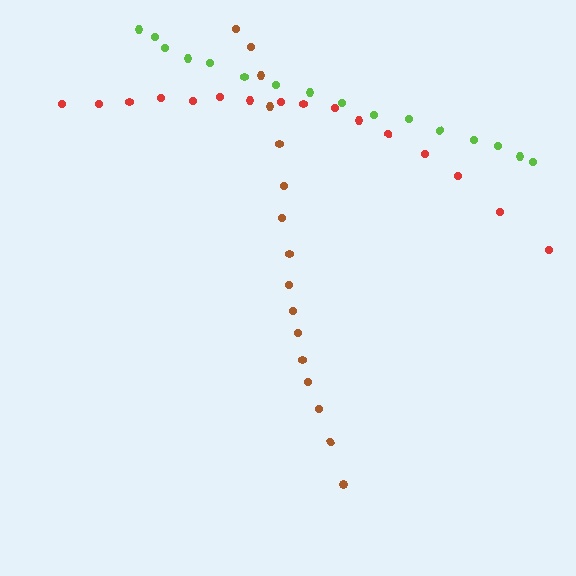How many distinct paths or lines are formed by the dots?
There are 3 distinct paths.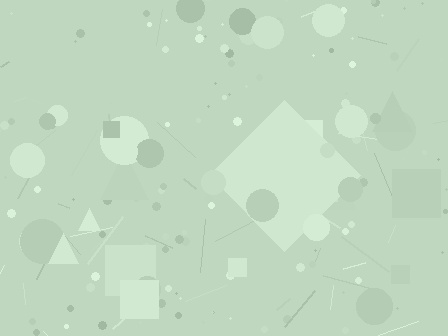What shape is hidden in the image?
A diamond is hidden in the image.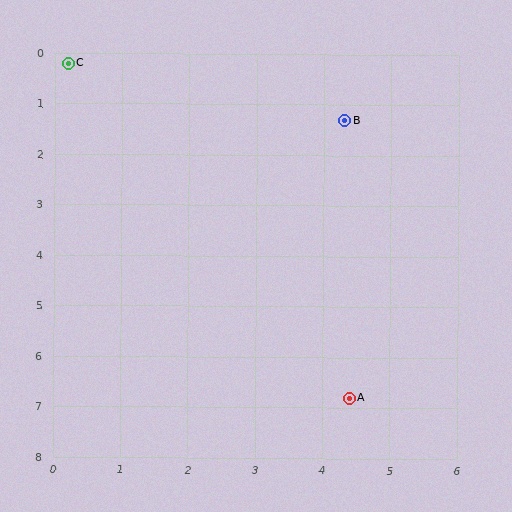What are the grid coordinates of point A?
Point A is at approximately (4.4, 6.8).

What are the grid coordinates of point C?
Point C is at approximately (0.2, 0.2).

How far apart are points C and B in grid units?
Points C and B are about 4.2 grid units apart.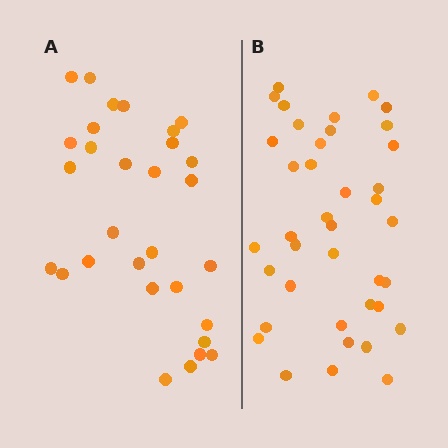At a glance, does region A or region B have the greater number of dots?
Region B (the right region) has more dots.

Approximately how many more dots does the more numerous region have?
Region B has roughly 8 or so more dots than region A.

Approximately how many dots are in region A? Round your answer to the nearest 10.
About 30 dots.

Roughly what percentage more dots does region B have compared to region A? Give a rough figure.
About 30% more.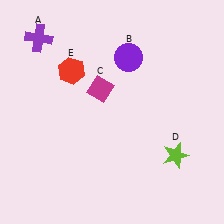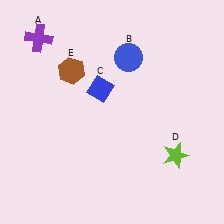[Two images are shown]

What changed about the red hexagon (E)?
In Image 1, E is red. In Image 2, it changed to brown.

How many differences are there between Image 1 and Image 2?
There are 3 differences between the two images.